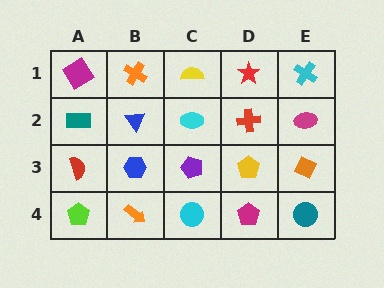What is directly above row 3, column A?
A teal rectangle.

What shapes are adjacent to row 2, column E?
A cyan cross (row 1, column E), an orange diamond (row 3, column E), a red cross (row 2, column D).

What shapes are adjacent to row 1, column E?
A magenta ellipse (row 2, column E), a red star (row 1, column D).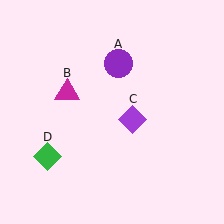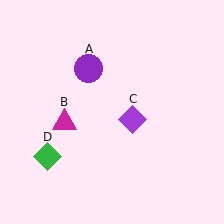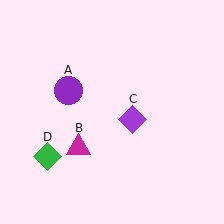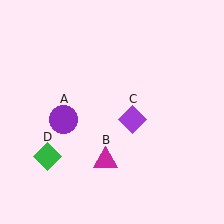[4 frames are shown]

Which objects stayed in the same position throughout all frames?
Purple diamond (object C) and green diamond (object D) remained stationary.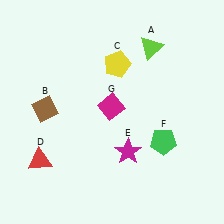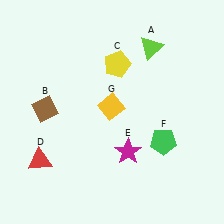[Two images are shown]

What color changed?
The diamond (G) changed from magenta in Image 1 to yellow in Image 2.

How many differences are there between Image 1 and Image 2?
There is 1 difference between the two images.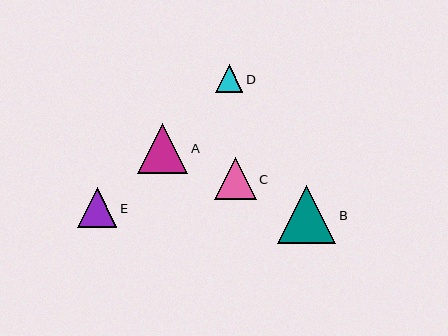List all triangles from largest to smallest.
From largest to smallest: B, A, C, E, D.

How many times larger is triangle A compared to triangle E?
Triangle A is approximately 1.3 times the size of triangle E.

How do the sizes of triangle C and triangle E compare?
Triangle C and triangle E are approximately the same size.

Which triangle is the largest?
Triangle B is the largest with a size of approximately 58 pixels.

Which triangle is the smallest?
Triangle D is the smallest with a size of approximately 28 pixels.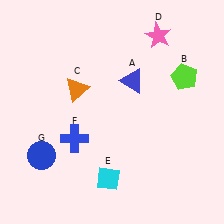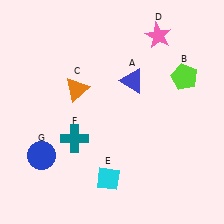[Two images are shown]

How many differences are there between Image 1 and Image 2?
There is 1 difference between the two images.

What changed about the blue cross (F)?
In Image 1, F is blue. In Image 2, it changed to teal.